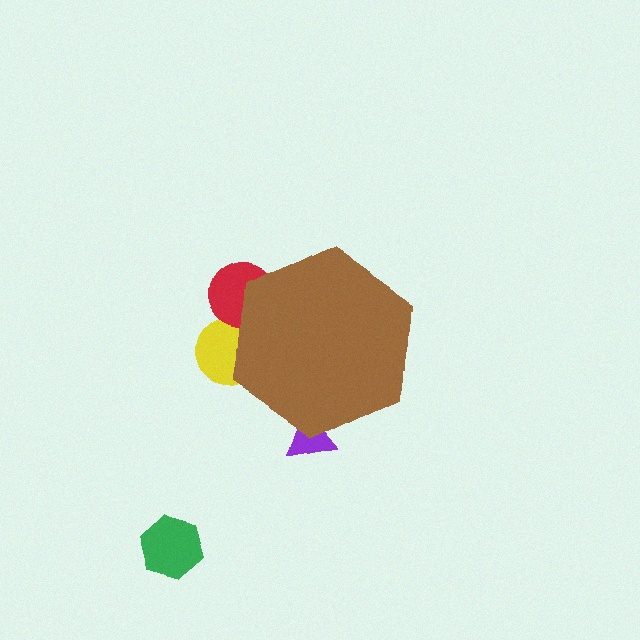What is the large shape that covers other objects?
A brown hexagon.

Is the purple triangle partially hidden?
Yes, the purple triangle is partially hidden behind the brown hexagon.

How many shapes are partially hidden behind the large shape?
3 shapes are partially hidden.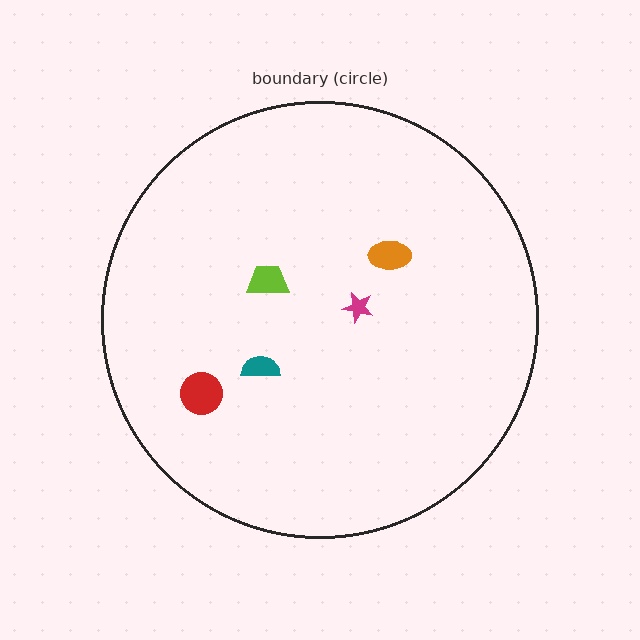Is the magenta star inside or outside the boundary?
Inside.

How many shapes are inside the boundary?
5 inside, 0 outside.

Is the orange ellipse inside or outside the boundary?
Inside.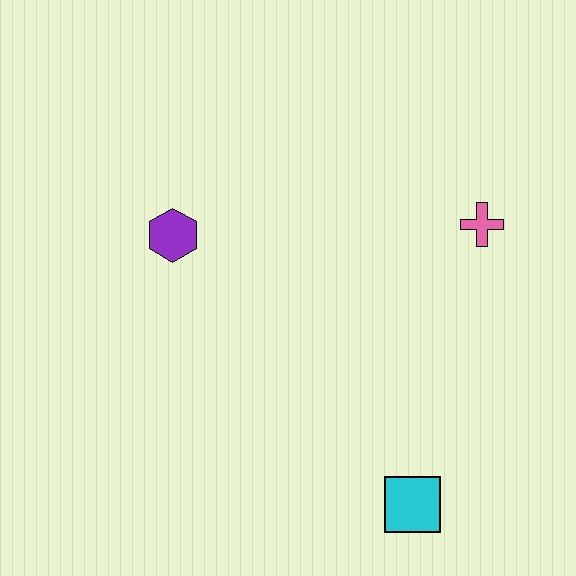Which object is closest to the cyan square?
The pink cross is closest to the cyan square.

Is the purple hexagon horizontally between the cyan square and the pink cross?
No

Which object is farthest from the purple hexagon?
The cyan square is farthest from the purple hexagon.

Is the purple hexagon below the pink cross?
Yes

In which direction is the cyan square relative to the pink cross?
The cyan square is below the pink cross.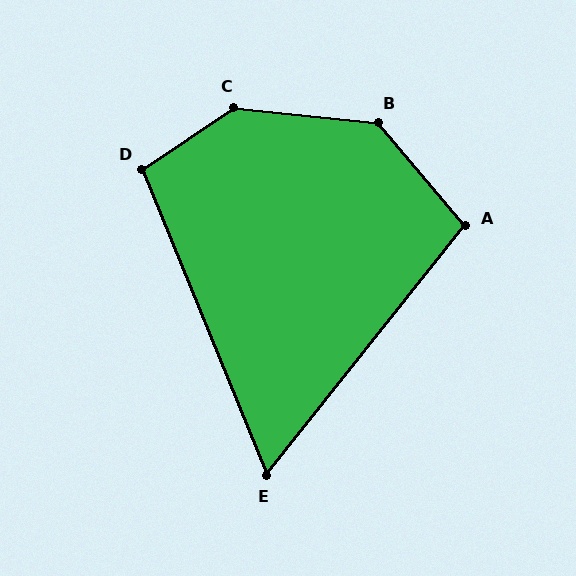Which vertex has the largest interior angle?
C, at approximately 140 degrees.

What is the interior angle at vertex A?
Approximately 101 degrees (obtuse).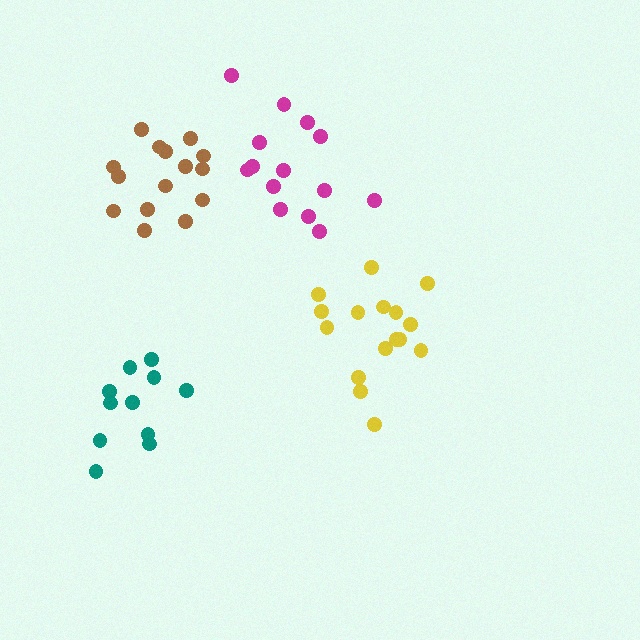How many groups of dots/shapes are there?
There are 4 groups.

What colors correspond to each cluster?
The clusters are colored: magenta, teal, brown, yellow.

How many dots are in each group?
Group 1: 14 dots, Group 2: 11 dots, Group 3: 15 dots, Group 4: 16 dots (56 total).